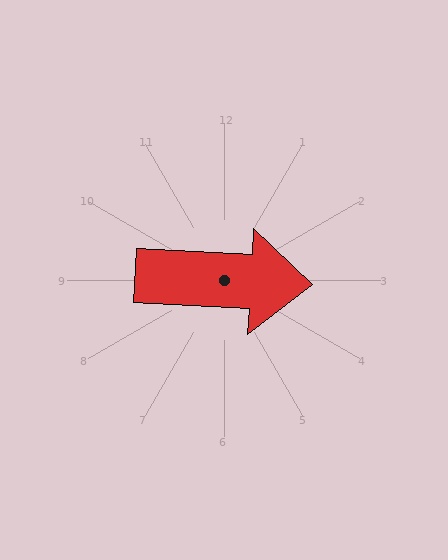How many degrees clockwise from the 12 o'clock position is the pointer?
Approximately 93 degrees.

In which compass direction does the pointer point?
East.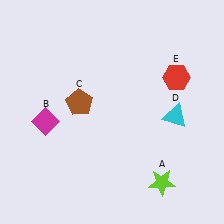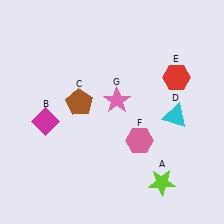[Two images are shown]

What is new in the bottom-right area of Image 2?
A pink hexagon (F) was added in the bottom-right area of Image 2.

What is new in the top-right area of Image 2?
A pink star (G) was added in the top-right area of Image 2.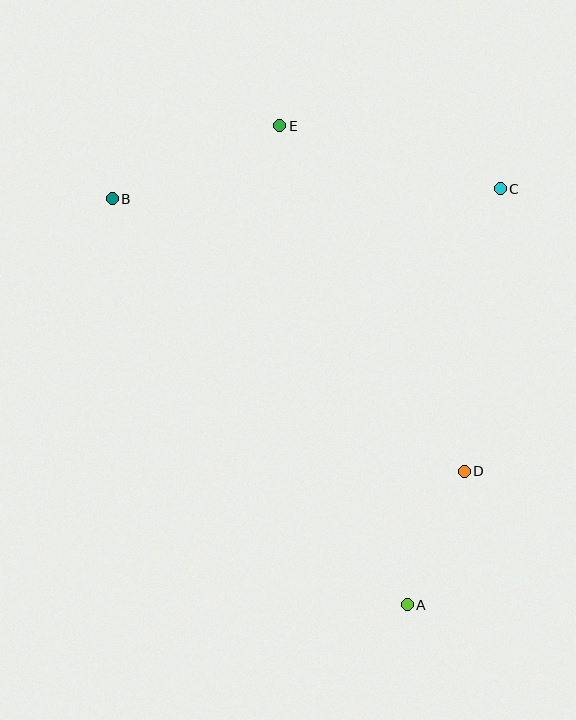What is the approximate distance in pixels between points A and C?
The distance between A and C is approximately 426 pixels.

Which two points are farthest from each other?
Points A and B are farthest from each other.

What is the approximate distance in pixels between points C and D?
The distance between C and D is approximately 285 pixels.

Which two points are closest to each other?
Points A and D are closest to each other.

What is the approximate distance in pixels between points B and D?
The distance between B and D is approximately 445 pixels.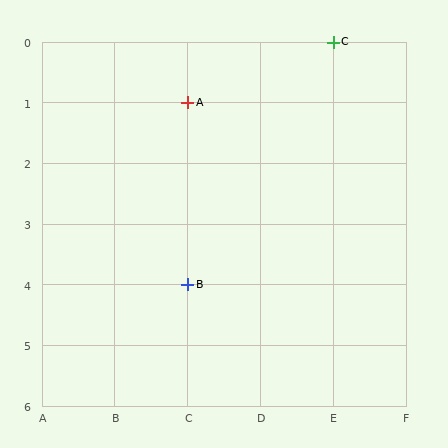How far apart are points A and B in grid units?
Points A and B are 3 rows apart.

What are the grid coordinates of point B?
Point B is at grid coordinates (C, 4).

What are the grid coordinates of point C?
Point C is at grid coordinates (E, 0).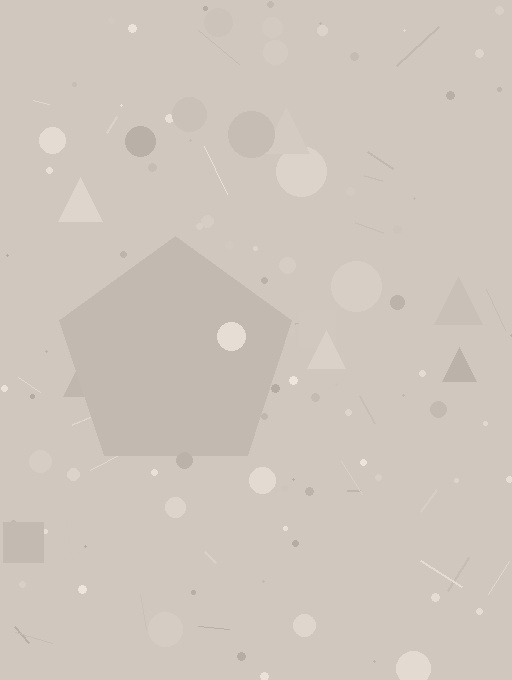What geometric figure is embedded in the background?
A pentagon is embedded in the background.